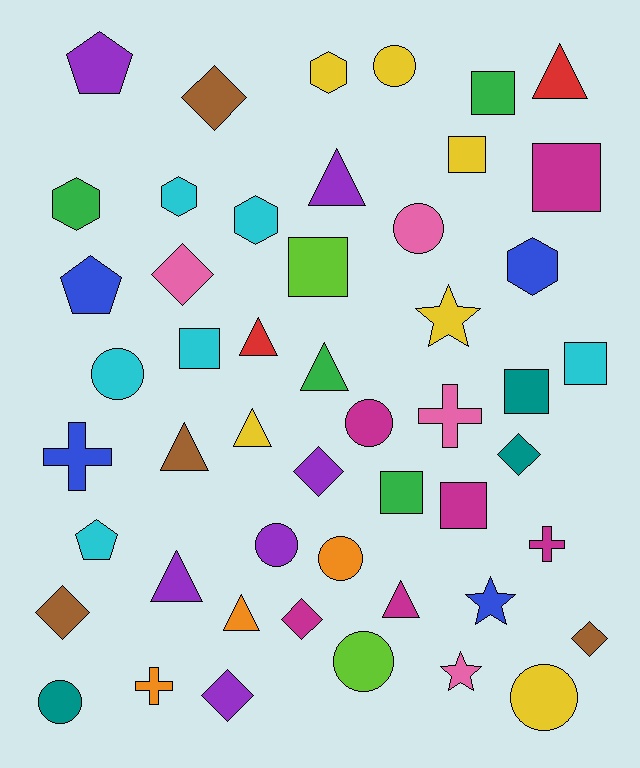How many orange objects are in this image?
There are 3 orange objects.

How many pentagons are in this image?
There are 3 pentagons.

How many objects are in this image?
There are 50 objects.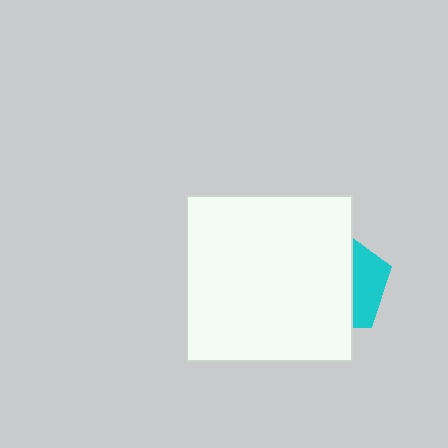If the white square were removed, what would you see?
You would see the complete cyan pentagon.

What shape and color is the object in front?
The object in front is a white square.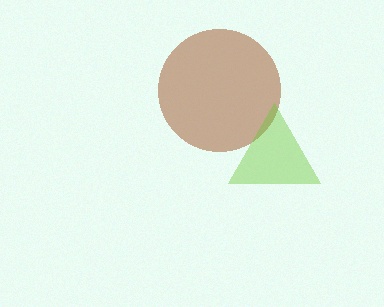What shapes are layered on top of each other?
The layered shapes are: a brown circle, a lime triangle.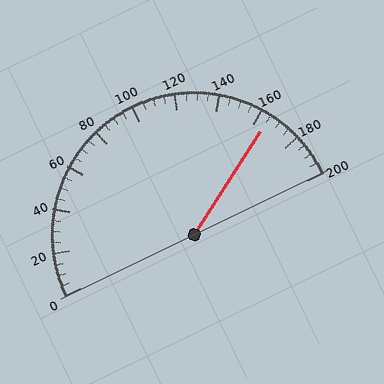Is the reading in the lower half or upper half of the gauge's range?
The reading is in the upper half of the range (0 to 200).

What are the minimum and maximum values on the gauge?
The gauge ranges from 0 to 200.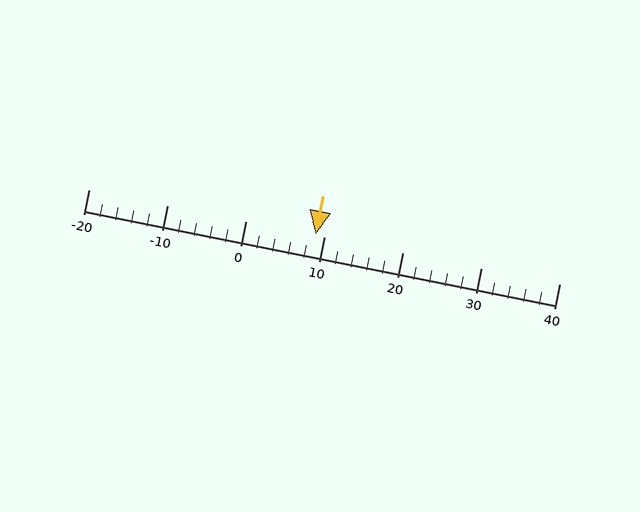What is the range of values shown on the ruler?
The ruler shows values from -20 to 40.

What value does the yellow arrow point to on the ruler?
The yellow arrow points to approximately 9.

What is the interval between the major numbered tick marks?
The major tick marks are spaced 10 units apart.